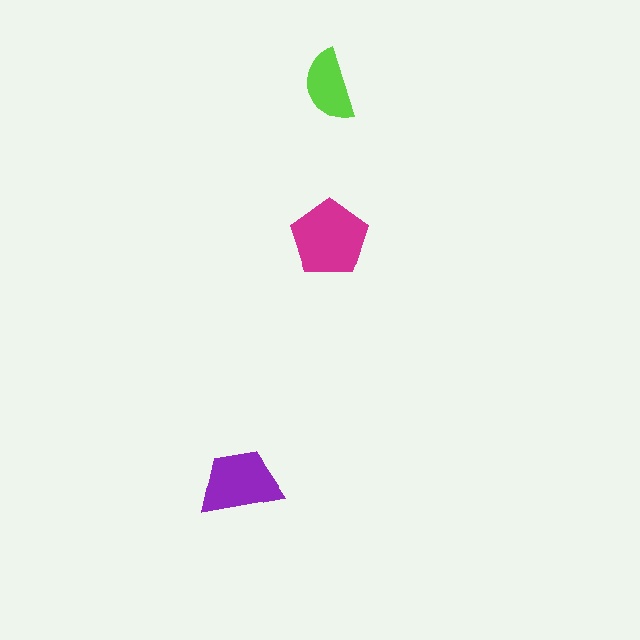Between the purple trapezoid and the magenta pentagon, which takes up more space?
The magenta pentagon.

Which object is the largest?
The magenta pentagon.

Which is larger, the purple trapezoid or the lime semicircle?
The purple trapezoid.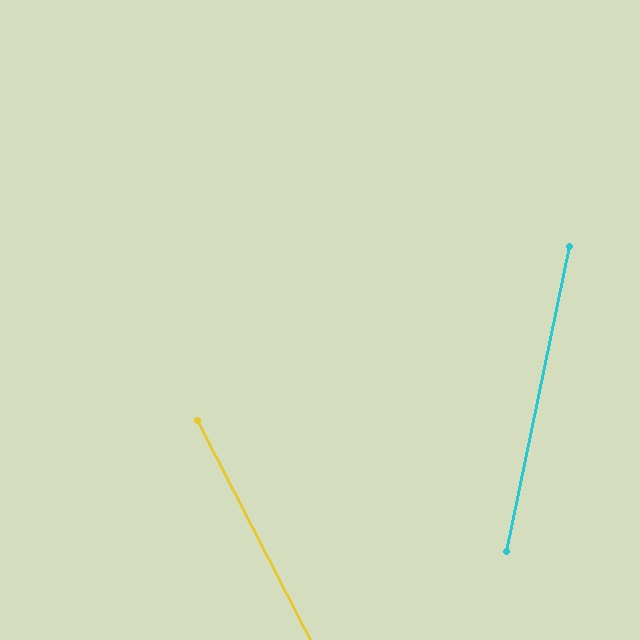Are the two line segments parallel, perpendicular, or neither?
Neither parallel nor perpendicular — they differ by about 39°.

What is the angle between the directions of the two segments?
Approximately 39 degrees.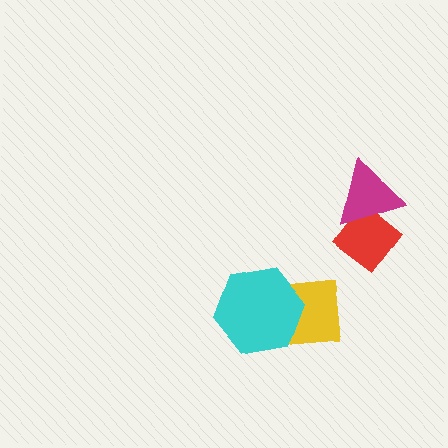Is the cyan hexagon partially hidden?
No, no other shape covers it.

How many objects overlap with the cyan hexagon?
1 object overlaps with the cyan hexagon.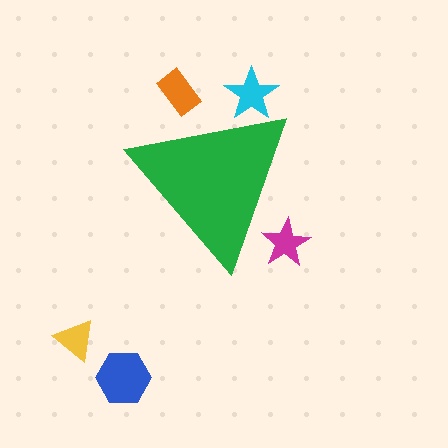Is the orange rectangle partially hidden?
Yes, the orange rectangle is partially hidden behind the green triangle.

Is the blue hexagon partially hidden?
No, the blue hexagon is fully visible.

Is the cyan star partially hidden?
Yes, the cyan star is partially hidden behind the green triangle.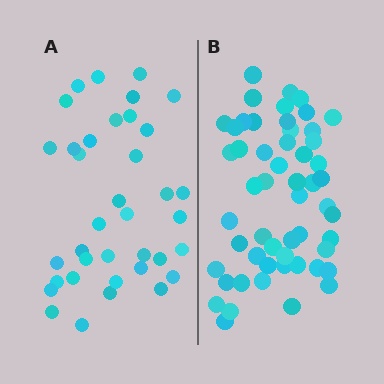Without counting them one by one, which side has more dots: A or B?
Region B (the right region) has more dots.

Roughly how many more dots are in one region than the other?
Region B has approximately 15 more dots than region A.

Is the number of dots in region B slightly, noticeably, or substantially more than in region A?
Region B has substantially more. The ratio is roughly 1.5 to 1.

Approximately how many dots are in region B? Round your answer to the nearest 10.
About 50 dots. (The exact count is 54, which rounds to 50.)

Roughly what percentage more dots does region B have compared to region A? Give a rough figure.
About 45% more.